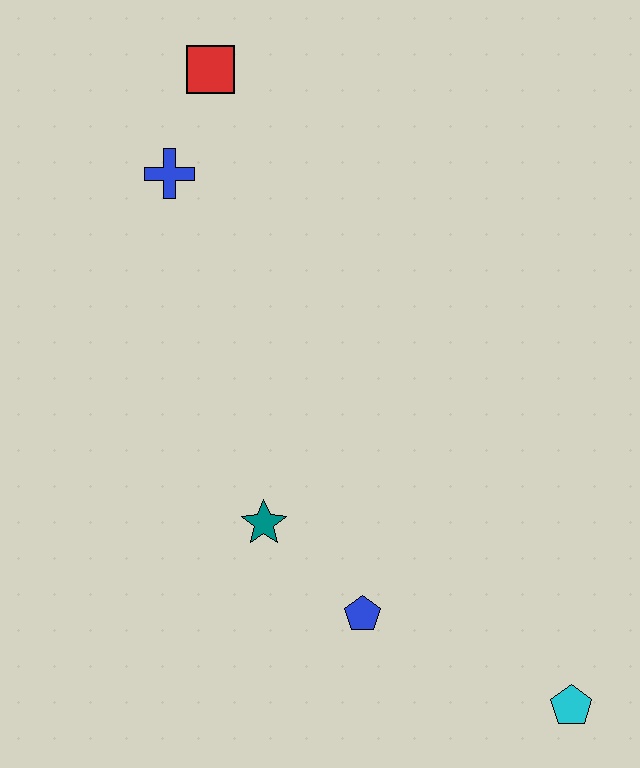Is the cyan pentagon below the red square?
Yes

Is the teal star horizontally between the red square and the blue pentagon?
Yes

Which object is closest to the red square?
The blue cross is closest to the red square.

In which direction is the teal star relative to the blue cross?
The teal star is below the blue cross.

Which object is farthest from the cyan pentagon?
The red square is farthest from the cyan pentagon.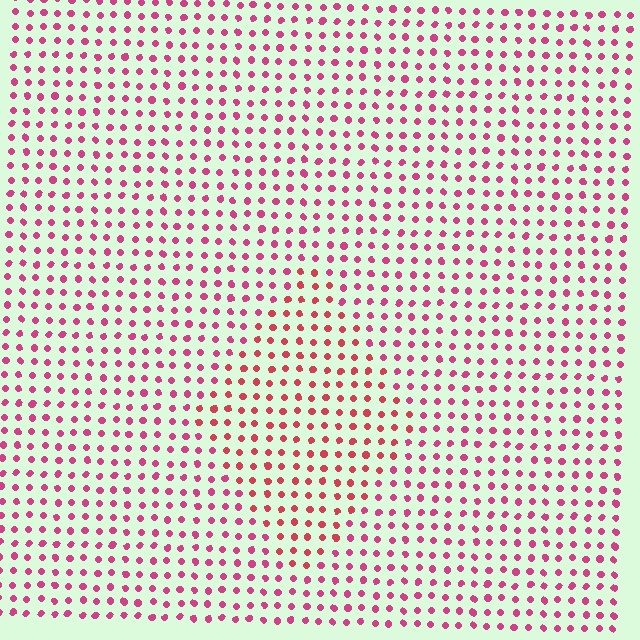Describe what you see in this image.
The image is filled with small magenta elements in a uniform arrangement. A diamond-shaped region is visible where the elements are tinted to a slightly different hue, forming a subtle color boundary.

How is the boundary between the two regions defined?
The boundary is defined purely by a slight shift in hue (about 23 degrees). Spacing, size, and orientation are identical on both sides.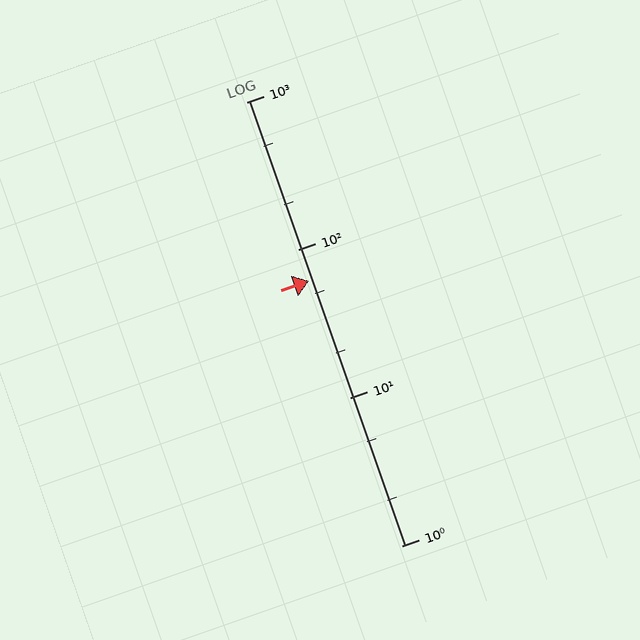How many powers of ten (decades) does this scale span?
The scale spans 3 decades, from 1 to 1000.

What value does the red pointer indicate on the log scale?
The pointer indicates approximately 62.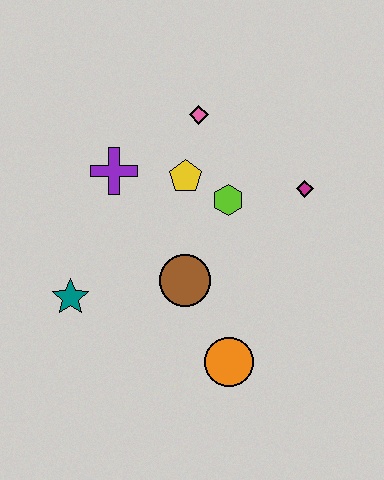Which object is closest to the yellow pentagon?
The lime hexagon is closest to the yellow pentagon.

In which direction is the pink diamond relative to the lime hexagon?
The pink diamond is above the lime hexagon.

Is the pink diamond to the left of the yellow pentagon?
No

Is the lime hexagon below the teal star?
No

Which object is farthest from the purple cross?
The orange circle is farthest from the purple cross.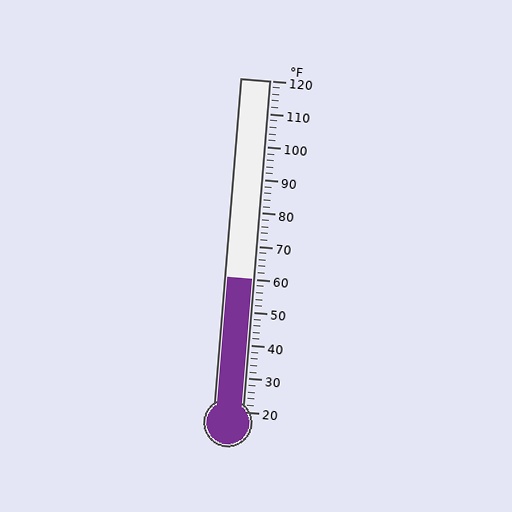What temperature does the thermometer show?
The thermometer shows approximately 60°F.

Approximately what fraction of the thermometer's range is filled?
The thermometer is filled to approximately 40% of its range.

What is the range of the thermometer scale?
The thermometer scale ranges from 20°F to 120°F.